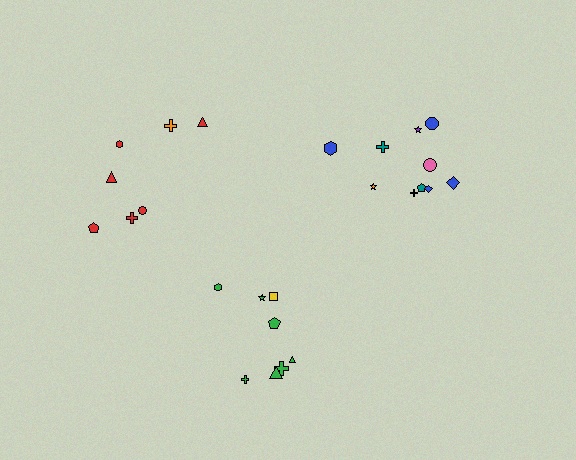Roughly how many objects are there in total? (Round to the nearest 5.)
Roughly 25 objects in total.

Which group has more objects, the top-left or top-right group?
The top-right group.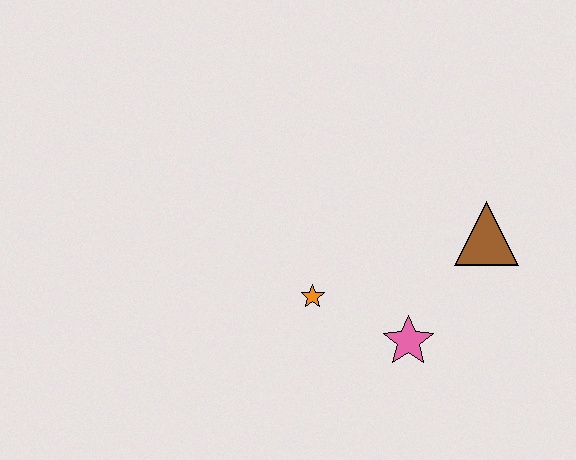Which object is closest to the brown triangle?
The pink star is closest to the brown triangle.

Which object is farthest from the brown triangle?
The orange star is farthest from the brown triangle.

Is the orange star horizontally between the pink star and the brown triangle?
No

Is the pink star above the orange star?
No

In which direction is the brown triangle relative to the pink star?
The brown triangle is above the pink star.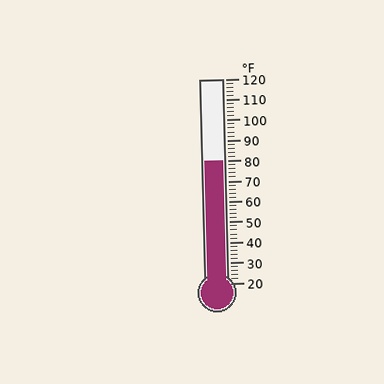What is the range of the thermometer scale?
The thermometer scale ranges from 20°F to 120°F.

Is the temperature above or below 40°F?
The temperature is above 40°F.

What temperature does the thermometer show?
The thermometer shows approximately 80°F.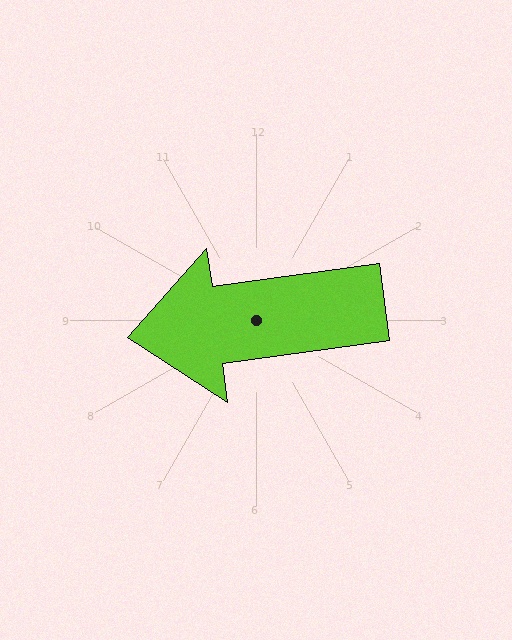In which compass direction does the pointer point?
West.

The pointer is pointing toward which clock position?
Roughly 9 o'clock.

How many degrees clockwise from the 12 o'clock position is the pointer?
Approximately 262 degrees.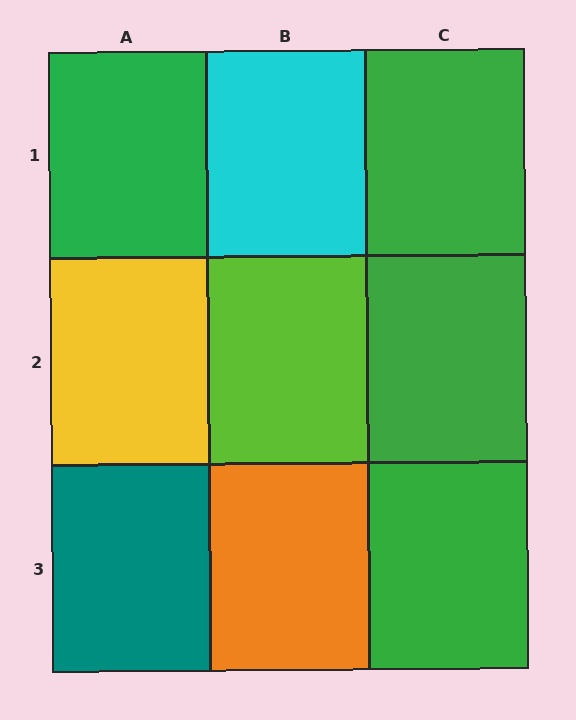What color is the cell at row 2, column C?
Green.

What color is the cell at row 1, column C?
Green.